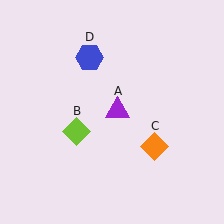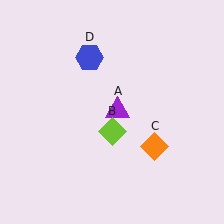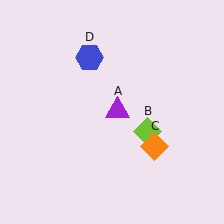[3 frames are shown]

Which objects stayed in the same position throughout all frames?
Purple triangle (object A) and orange diamond (object C) and blue hexagon (object D) remained stationary.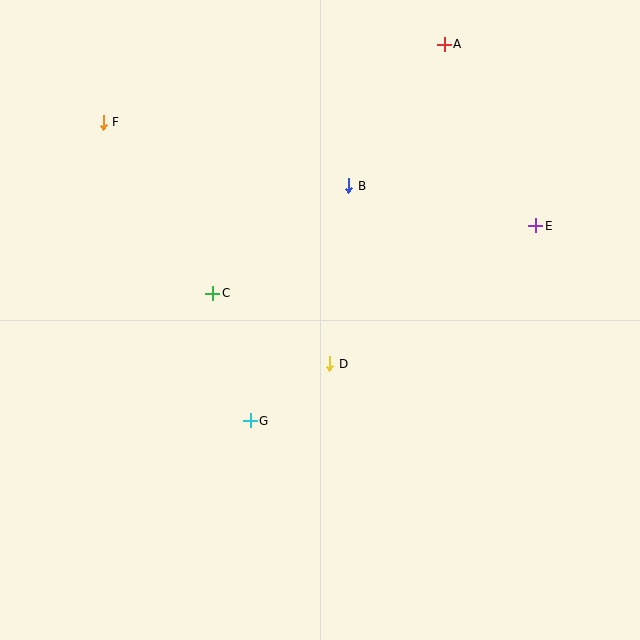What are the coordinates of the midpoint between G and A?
The midpoint between G and A is at (347, 233).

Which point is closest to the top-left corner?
Point F is closest to the top-left corner.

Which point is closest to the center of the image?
Point D at (330, 364) is closest to the center.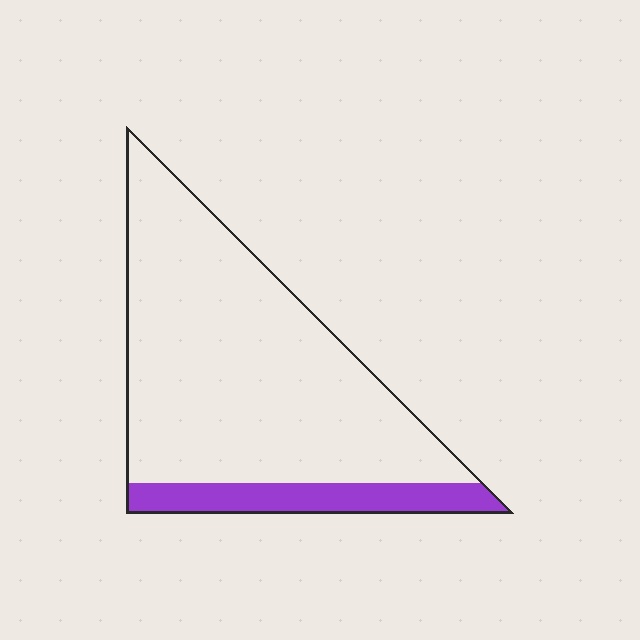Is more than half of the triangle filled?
No.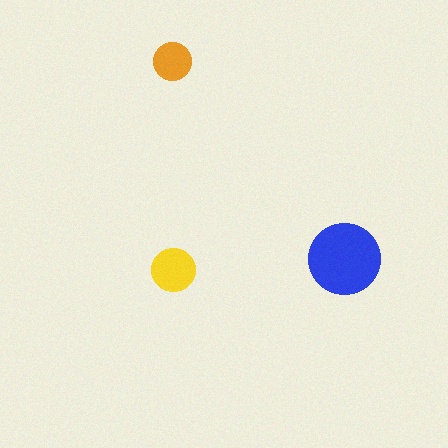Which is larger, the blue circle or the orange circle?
The blue one.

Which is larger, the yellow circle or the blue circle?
The blue one.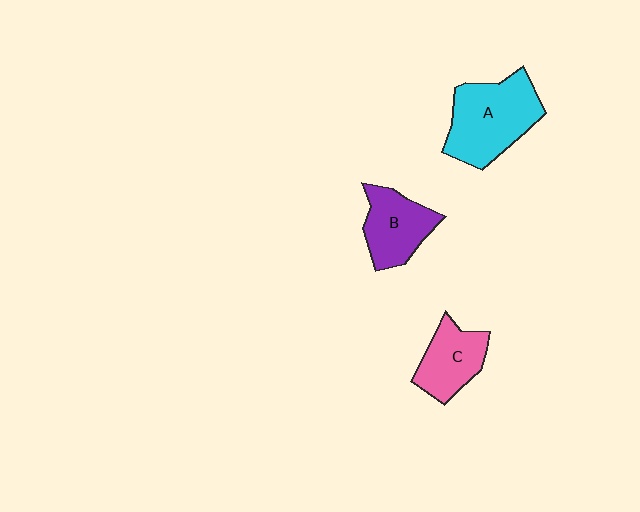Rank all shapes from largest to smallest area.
From largest to smallest: A (cyan), B (purple), C (pink).